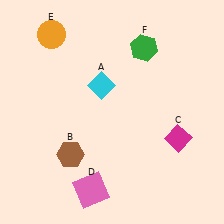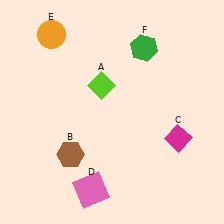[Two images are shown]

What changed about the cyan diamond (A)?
In Image 1, A is cyan. In Image 2, it changed to lime.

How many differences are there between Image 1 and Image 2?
There is 1 difference between the two images.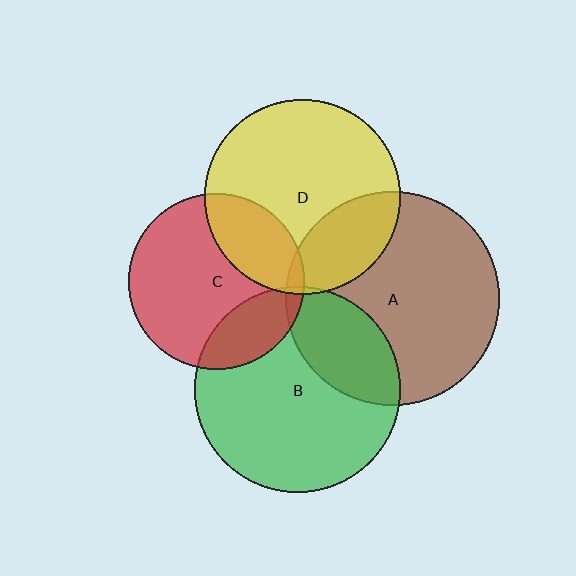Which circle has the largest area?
Circle A (brown).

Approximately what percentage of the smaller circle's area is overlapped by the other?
Approximately 5%.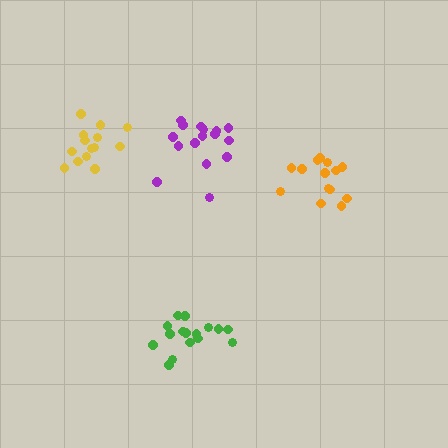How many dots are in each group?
Group 1: 14 dots, Group 2: 15 dots, Group 3: 16 dots, Group 4: 16 dots (61 total).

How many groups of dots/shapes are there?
There are 4 groups.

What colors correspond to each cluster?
The clusters are colored: orange, yellow, purple, green.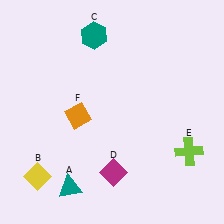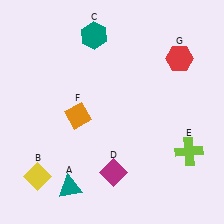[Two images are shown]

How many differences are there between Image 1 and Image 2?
There is 1 difference between the two images.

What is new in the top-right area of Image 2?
A red hexagon (G) was added in the top-right area of Image 2.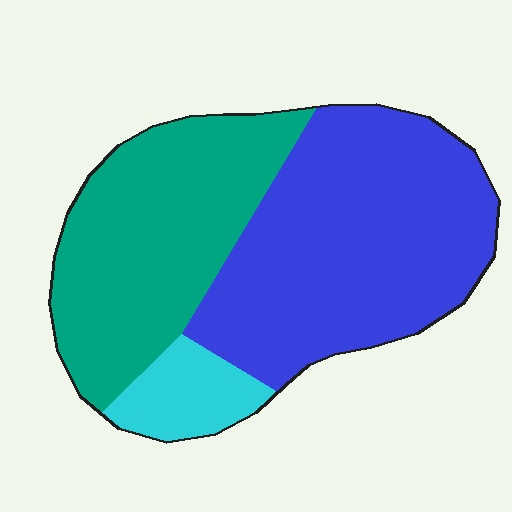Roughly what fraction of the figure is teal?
Teal covers about 40% of the figure.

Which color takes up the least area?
Cyan, at roughly 10%.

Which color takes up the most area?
Blue, at roughly 50%.